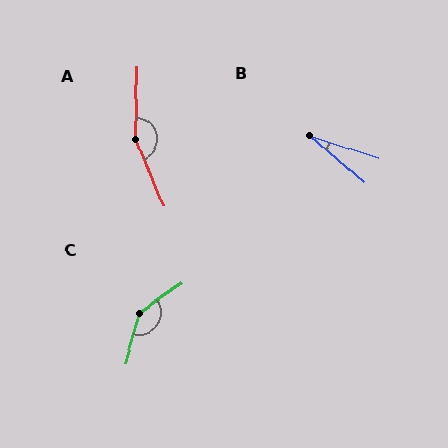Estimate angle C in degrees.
Approximately 140 degrees.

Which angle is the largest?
A, at approximately 157 degrees.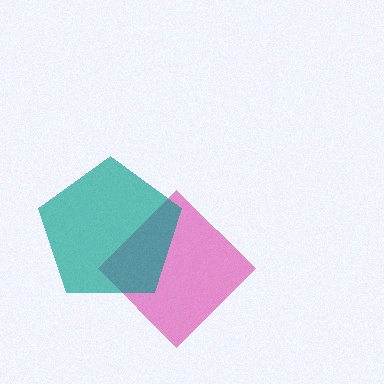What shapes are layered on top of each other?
The layered shapes are: a pink diamond, a teal pentagon.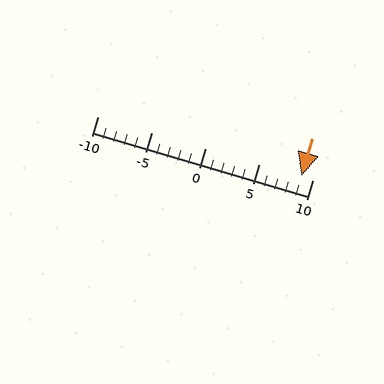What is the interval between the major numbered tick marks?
The major tick marks are spaced 5 units apart.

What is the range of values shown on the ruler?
The ruler shows values from -10 to 10.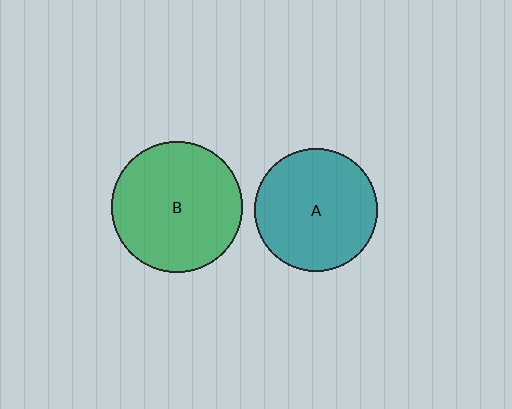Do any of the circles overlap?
No, none of the circles overlap.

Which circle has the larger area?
Circle B (green).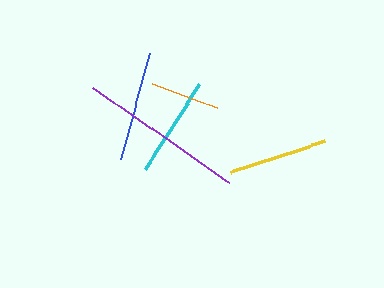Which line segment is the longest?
The purple line is the longest at approximately 166 pixels.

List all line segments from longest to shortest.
From longest to shortest: purple, blue, cyan, yellow, orange.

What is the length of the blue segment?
The blue segment is approximately 111 pixels long.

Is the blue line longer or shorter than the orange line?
The blue line is longer than the orange line.